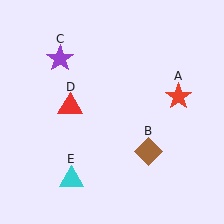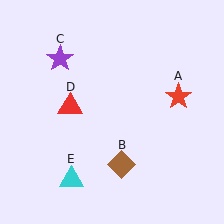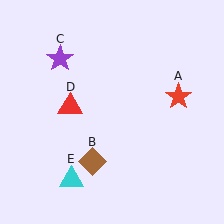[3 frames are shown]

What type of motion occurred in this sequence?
The brown diamond (object B) rotated clockwise around the center of the scene.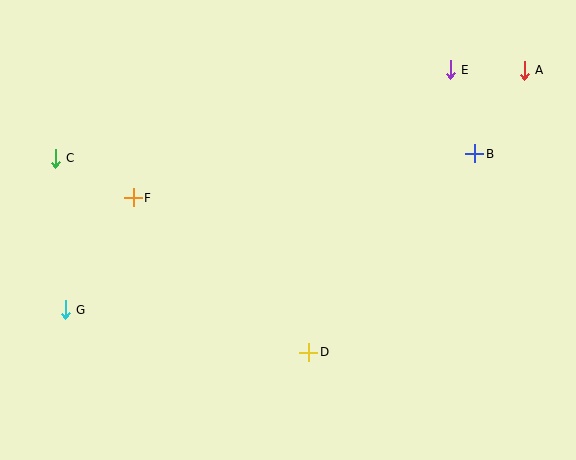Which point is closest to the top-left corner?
Point C is closest to the top-left corner.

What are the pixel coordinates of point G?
Point G is at (65, 310).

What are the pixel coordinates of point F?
Point F is at (133, 198).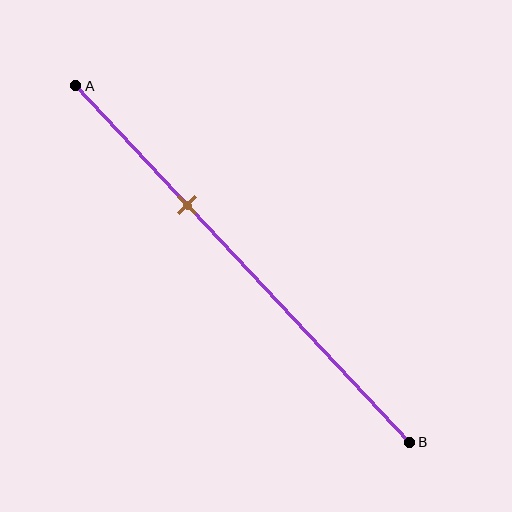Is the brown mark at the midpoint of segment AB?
No, the mark is at about 35% from A, not at the 50% midpoint.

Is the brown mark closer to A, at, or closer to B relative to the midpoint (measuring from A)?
The brown mark is closer to point A than the midpoint of segment AB.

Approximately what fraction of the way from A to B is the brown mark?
The brown mark is approximately 35% of the way from A to B.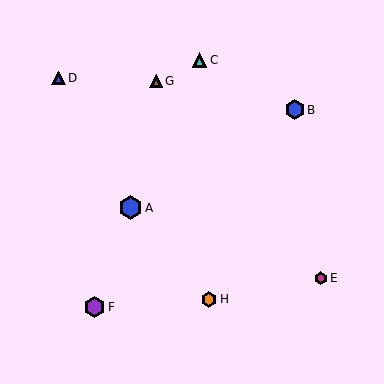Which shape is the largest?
The blue hexagon (labeled A) is the largest.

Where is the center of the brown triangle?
The center of the brown triangle is at (156, 81).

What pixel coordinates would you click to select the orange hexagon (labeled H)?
Click at (209, 299) to select the orange hexagon H.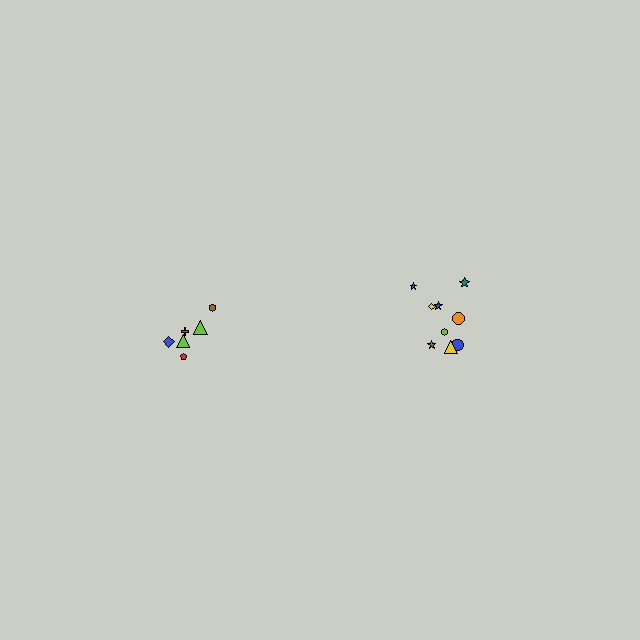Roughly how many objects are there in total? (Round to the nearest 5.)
Roughly 15 objects in total.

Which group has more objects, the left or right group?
The right group.